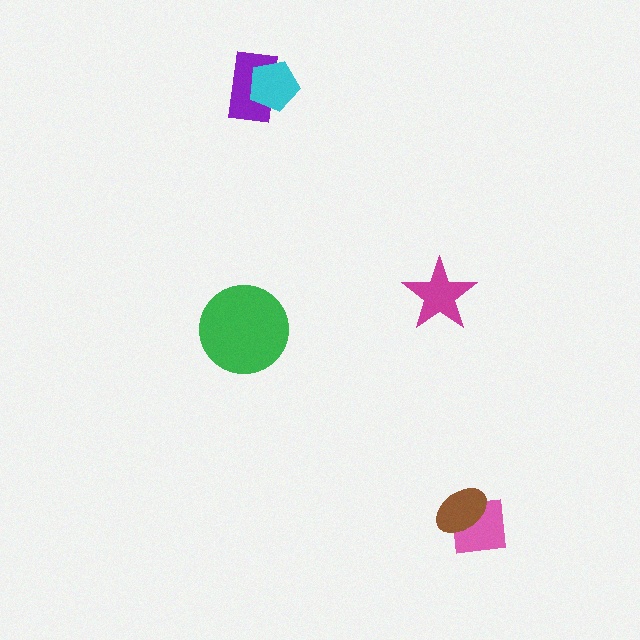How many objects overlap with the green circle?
0 objects overlap with the green circle.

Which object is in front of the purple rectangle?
The cyan pentagon is in front of the purple rectangle.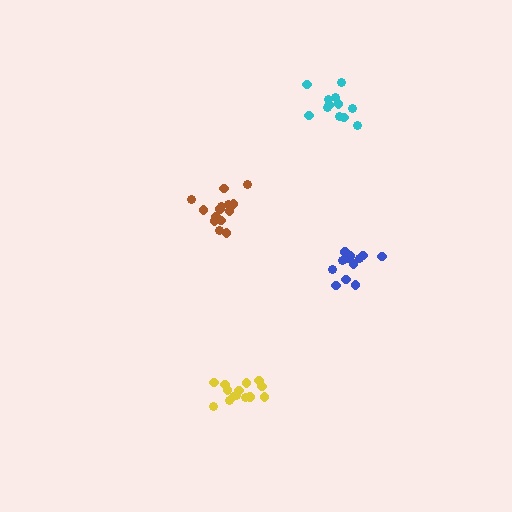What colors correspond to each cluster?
The clusters are colored: yellow, cyan, blue, brown.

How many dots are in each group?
Group 1: 14 dots, Group 2: 12 dots, Group 3: 12 dots, Group 4: 14 dots (52 total).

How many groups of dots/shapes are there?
There are 4 groups.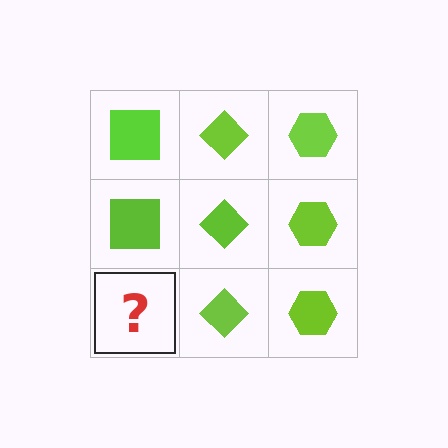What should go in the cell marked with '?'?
The missing cell should contain a lime square.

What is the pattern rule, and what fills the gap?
The rule is that each column has a consistent shape. The gap should be filled with a lime square.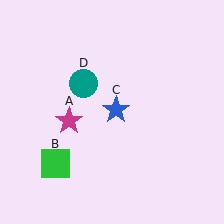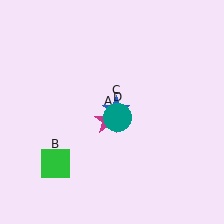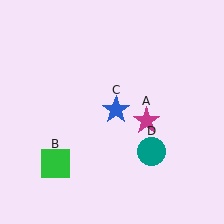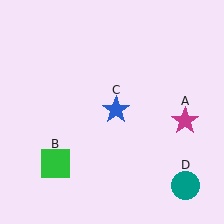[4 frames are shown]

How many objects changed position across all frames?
2 objects changed position: magenta star (object A), teal circle (object D).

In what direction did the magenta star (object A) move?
The magenta star (object A) moved right.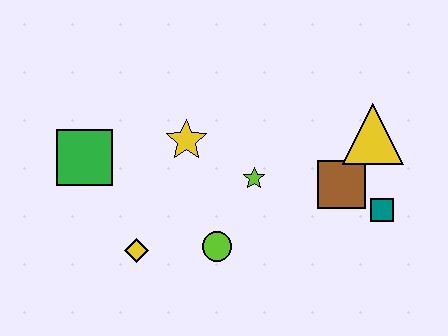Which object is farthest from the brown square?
The green square is farthest from the brown square.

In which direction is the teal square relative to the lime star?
The teal square is to the right of the lime star.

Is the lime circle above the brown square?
No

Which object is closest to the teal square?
The brown square is closest to the teal square.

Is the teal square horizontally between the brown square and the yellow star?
No